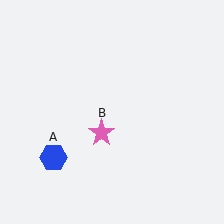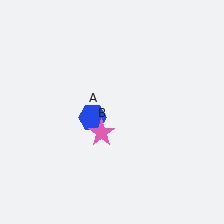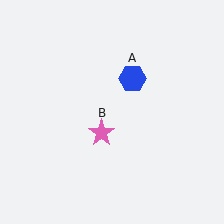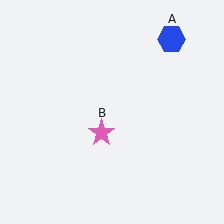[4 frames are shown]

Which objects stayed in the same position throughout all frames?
Pink star (object B) remained stationary.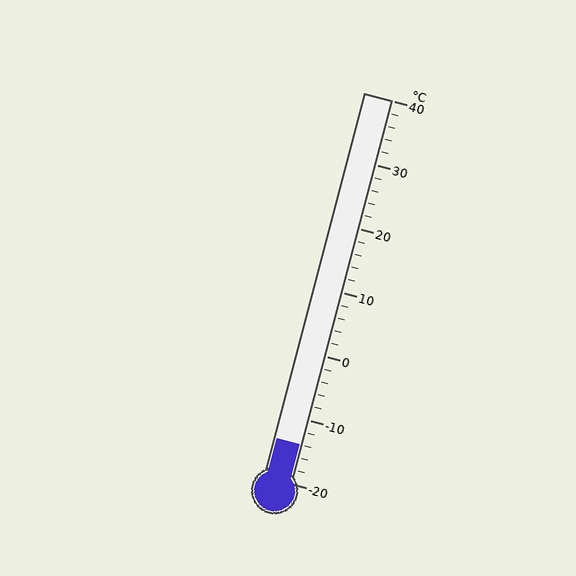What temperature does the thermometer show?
The thermometer shows approximately -14°C.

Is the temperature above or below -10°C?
The temperature is below -10°C.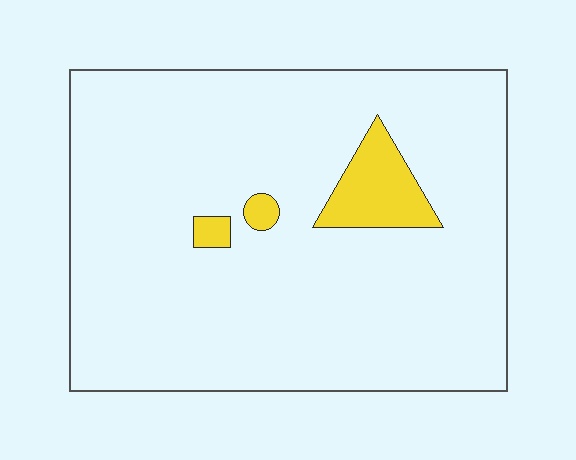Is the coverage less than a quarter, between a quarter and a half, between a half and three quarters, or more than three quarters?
Less than a quarter.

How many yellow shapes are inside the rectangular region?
3.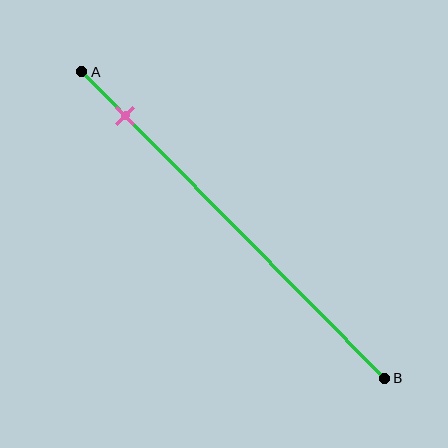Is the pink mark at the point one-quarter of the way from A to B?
No, the mark is at about 15% from A, not at the 25% one-quarter point.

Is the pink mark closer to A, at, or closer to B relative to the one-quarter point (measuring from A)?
The pink mark is closer to point A than the one-quarter point of segment AB.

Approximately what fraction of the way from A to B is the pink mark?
The pink mark is approximately 15% of the way from A to B.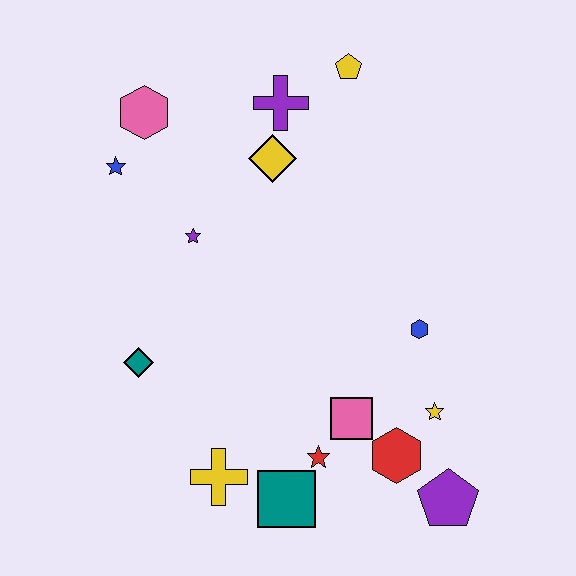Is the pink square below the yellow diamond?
Yes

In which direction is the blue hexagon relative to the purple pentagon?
The blue hexagon is above the purple pentagon.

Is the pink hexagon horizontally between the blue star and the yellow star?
Yes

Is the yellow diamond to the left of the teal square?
Yes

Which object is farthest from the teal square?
The yellow pentagon is farthest from the teal square.